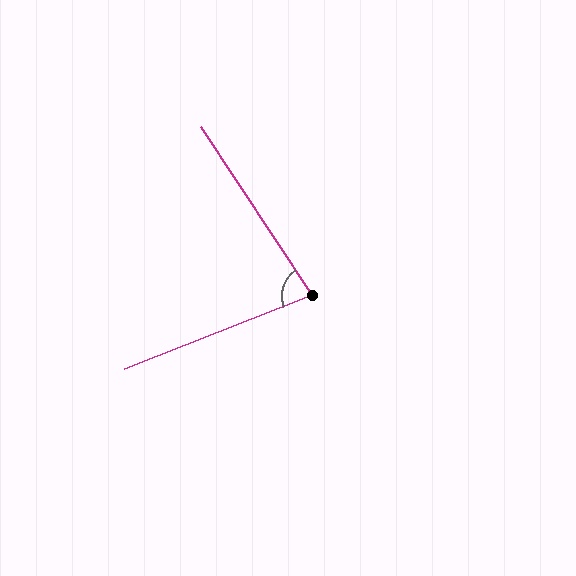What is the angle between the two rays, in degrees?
Approximately 78 degrees.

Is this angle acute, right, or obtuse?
It is acute.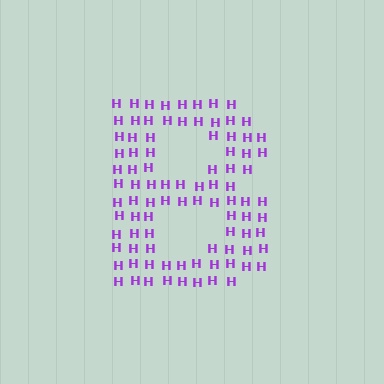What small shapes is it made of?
It is made of small letter H's.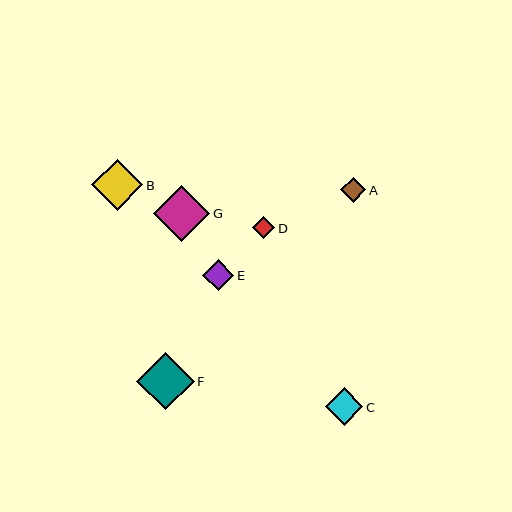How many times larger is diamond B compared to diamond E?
Diamond B is approximately 1.6 times the size of diamond E.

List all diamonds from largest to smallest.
From largest to smallest: F, G, B, C, E, A, D.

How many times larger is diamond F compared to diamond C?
Diamond F is approximately 1.5 times the size of diamond C.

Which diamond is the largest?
Diamond F is the largest with a size of approximately 58 pixels.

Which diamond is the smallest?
Diamond D is the smallest with a size of approximately 22 pixels.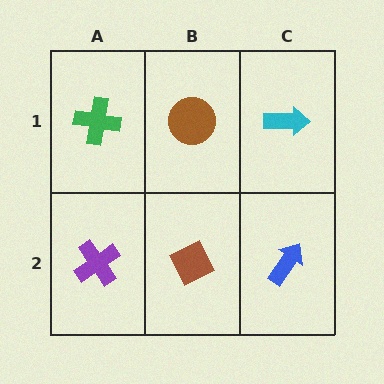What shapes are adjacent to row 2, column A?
A green cross (row 1, column A), a brown diamond (row 2, column B).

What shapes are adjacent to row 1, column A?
A purple cross (row 2, column A), a brown circle (row 1, column B).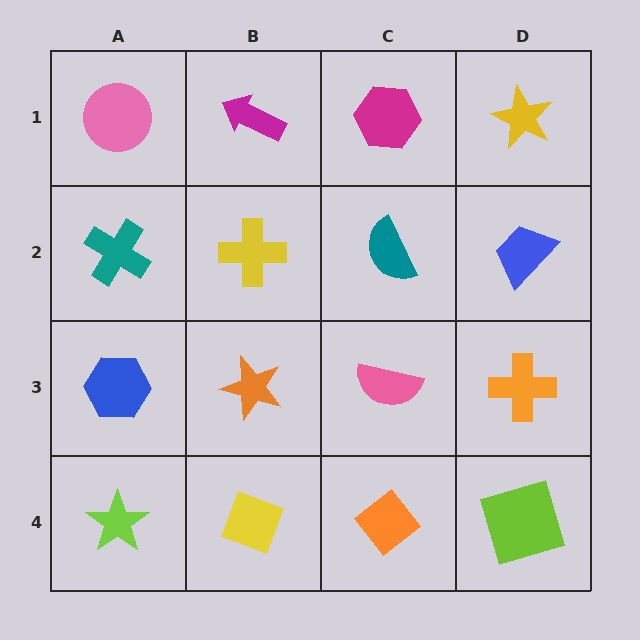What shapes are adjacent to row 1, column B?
A yellow cross (row 2, column B), a pink circle (row 1, column A), a magenta hexagon (row 1, column C).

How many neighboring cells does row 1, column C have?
3.